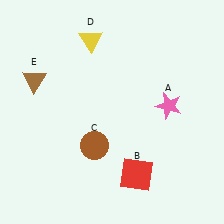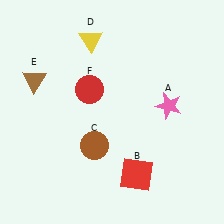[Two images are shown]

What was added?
A red circle (F) was added in Image 2.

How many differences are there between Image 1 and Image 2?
There is 1 difference between the two images.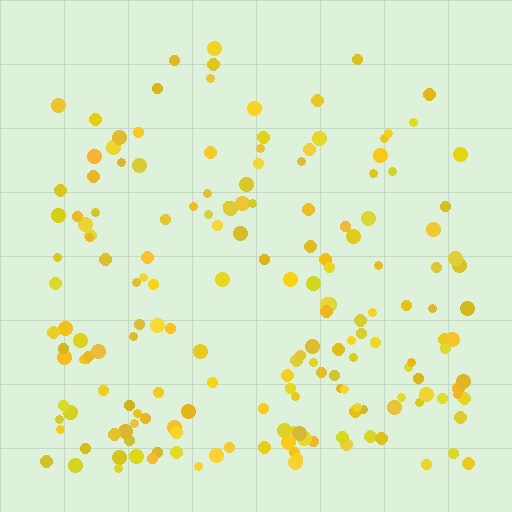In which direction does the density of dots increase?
From top to bottom, with the bottom side densest.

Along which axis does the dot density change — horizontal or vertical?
Vertical.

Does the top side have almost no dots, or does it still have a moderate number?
Still a moderate number, just noticeably fewer than the bottom.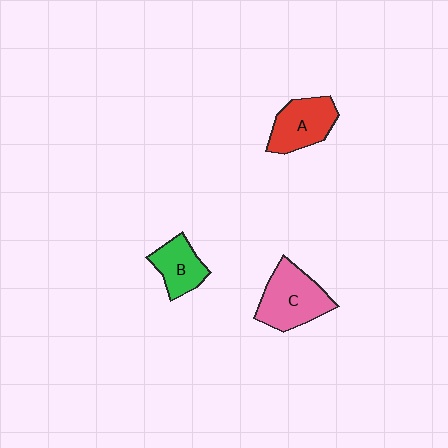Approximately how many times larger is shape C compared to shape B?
Approximately 1.6 times.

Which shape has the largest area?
Shape C (pink).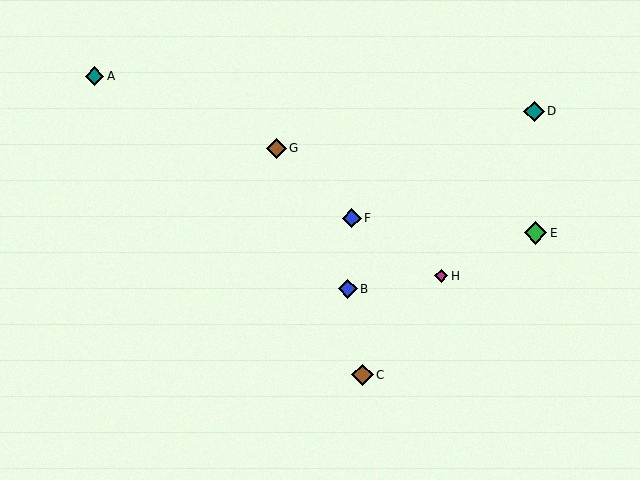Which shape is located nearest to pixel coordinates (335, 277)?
The blue diamond (labeled B) at (348, 289) is nearest to that location.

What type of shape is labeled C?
Shape C is a brown diamond.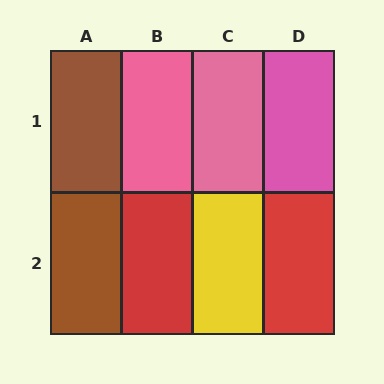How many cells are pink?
3 cells are pink.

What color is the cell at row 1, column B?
Pink.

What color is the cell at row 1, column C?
Pink.